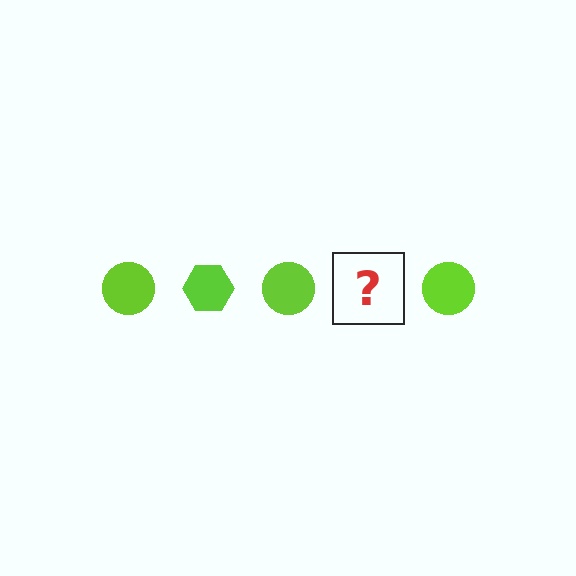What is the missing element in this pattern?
The missing element is a lime hexagon.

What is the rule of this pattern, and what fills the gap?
The rule is that the pattern cycles through circle, hexagon shapes in lime. The gap should be filled with a lime hexagon.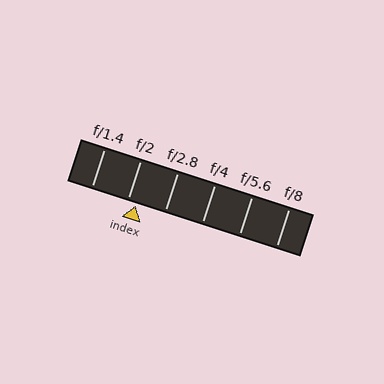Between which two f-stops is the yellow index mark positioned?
The index mark is between f/2 and f/2.8.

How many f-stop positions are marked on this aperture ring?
There are 6 f-stop positions marked.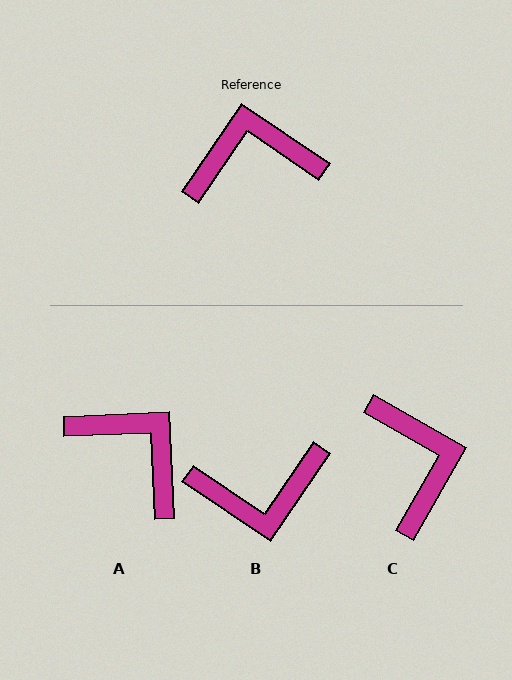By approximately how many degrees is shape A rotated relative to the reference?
Approximately 53 degrees clockwise.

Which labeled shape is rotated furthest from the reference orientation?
B, about 180 degrees away.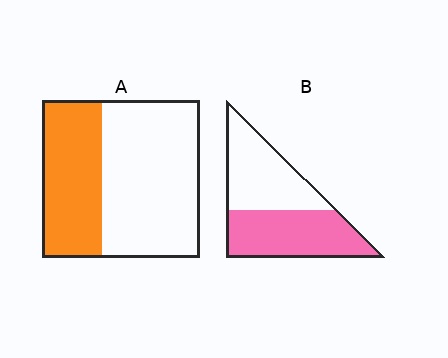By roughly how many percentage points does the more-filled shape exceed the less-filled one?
By roughly 15 percentage points (B over A).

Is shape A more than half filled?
No.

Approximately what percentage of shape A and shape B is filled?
A is approximately 40% and B is approximately 50%.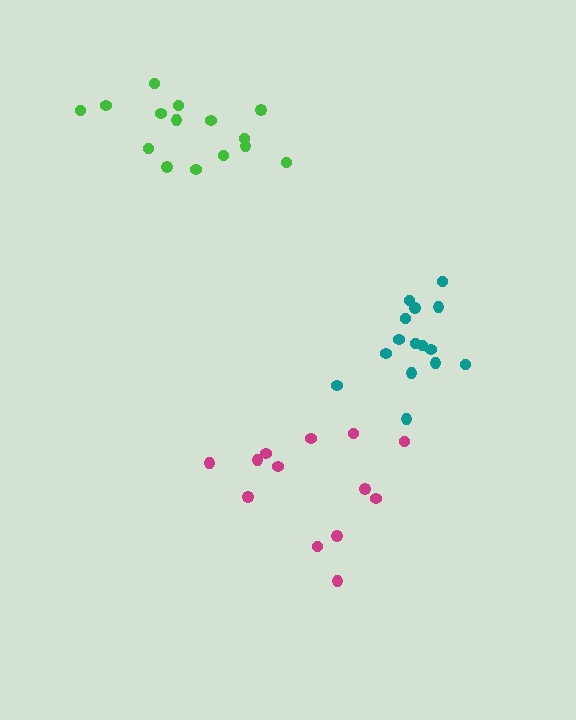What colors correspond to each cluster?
The clusters are colored: magenta, green, teal.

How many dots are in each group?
Group 1: 13 dots, Group 2: 15 dots, Group 3: 15 dots (43 total).